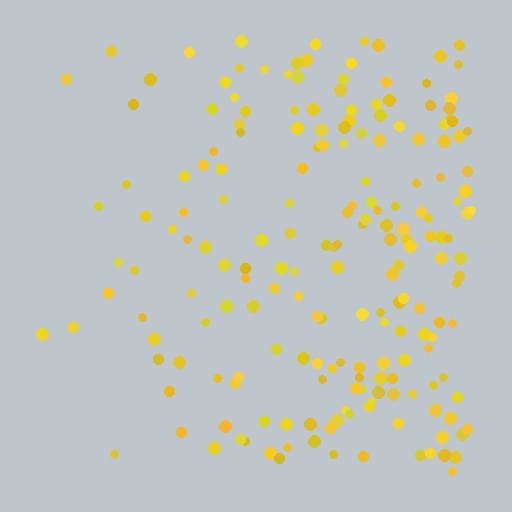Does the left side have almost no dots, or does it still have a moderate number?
Still a moderate number, just noticeably fewer than the right.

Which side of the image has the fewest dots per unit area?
The left.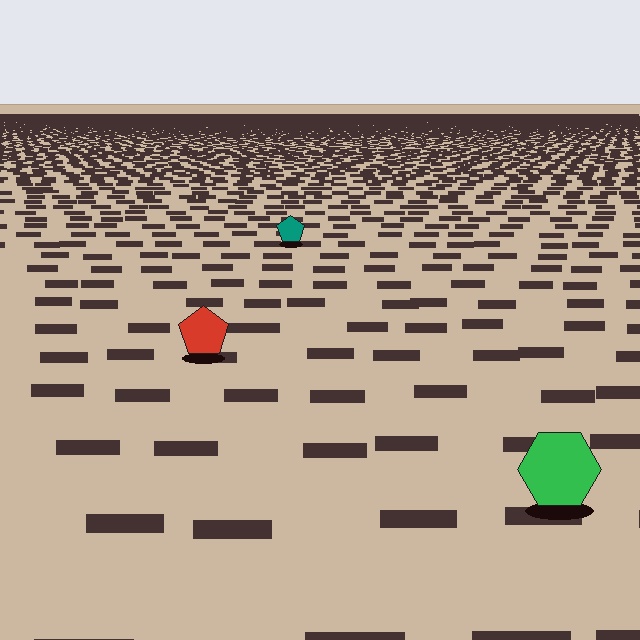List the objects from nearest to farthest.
From nearest to farthest: the green hexagon, the red pentagon, the teal pentagon.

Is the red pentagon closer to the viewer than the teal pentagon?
Yes. The red pentagon is closer — you can tell from the texture gradient: the ground texture is coarser near it.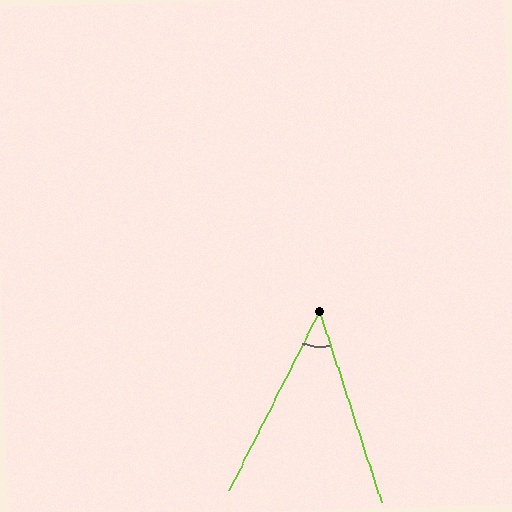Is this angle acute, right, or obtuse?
It is acute.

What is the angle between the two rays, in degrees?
Approximately 45 degrees.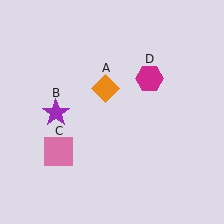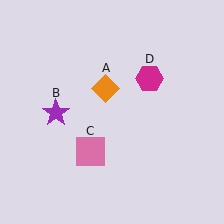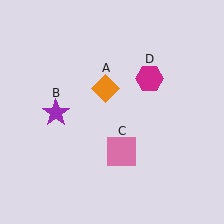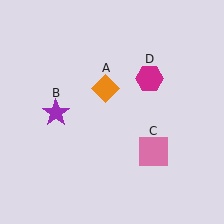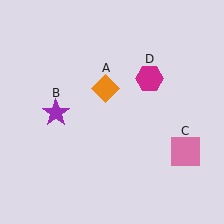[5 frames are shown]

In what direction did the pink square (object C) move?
The pink square (object C) moved right.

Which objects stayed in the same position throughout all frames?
Orange diamond (object A) and purple star (object B) and magenta hexagon (object D) remained stationary.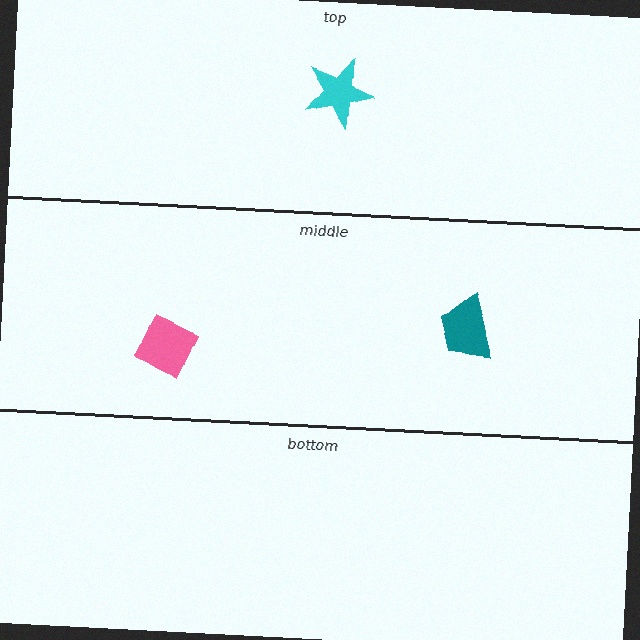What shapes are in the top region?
The cyan star.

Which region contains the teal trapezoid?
The middle region.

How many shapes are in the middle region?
2.